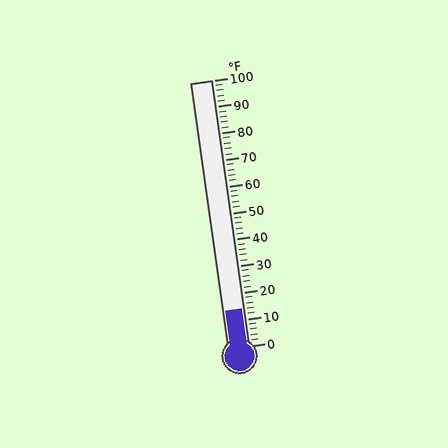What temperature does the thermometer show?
The thermometer shows approximately 14°F.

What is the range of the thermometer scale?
The thermometer scale ranges from 0°F to 100°F.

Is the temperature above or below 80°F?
The temperature is below 80°F.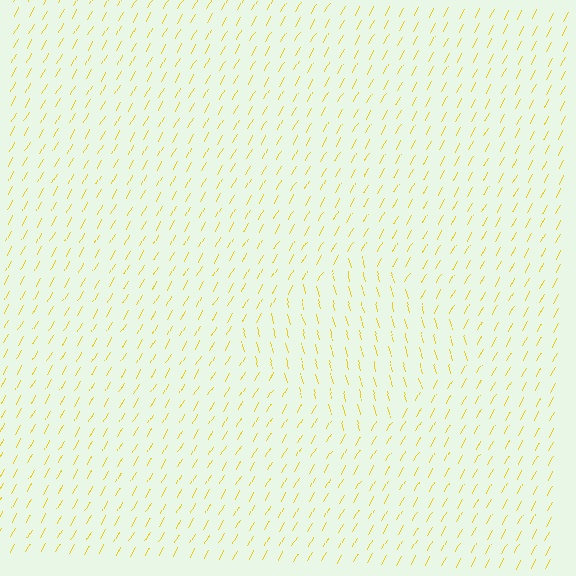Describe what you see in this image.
The image is filled with small yellow line segments. A diamond region in the image has lines oriented differently from the surrounding lines, creating a visible texture boundary.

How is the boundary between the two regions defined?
The boundary is defined purely by a change in line orientation (approximately 45 degrees difference). All lines are the same color and thickness.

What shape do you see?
I see a diamond.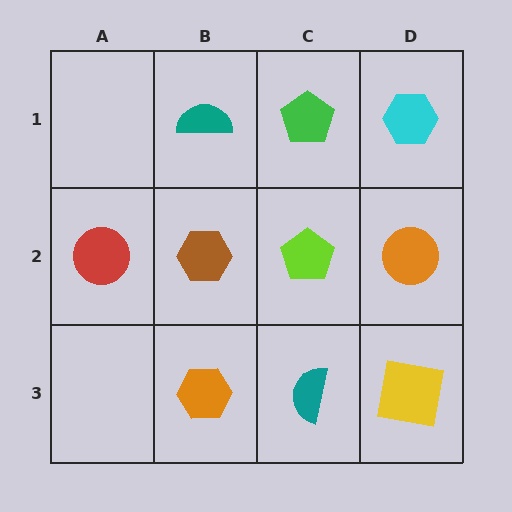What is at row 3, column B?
An orange hexagon.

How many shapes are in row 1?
3 shapes.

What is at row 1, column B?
A teal semicircle.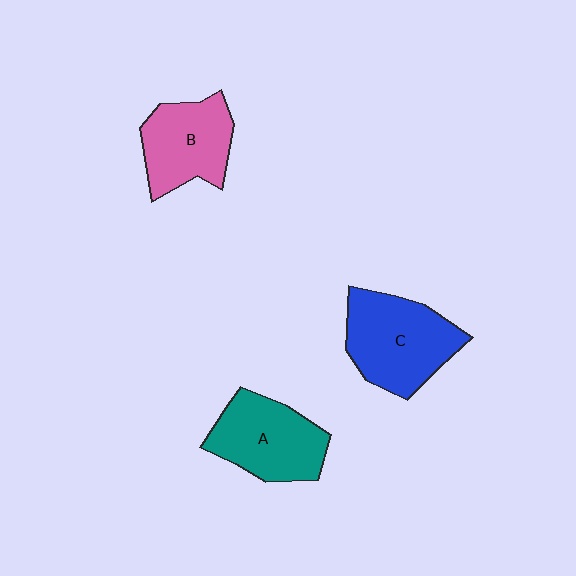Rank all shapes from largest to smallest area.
From largest to smallest: C (blue), A (teal), B (pink).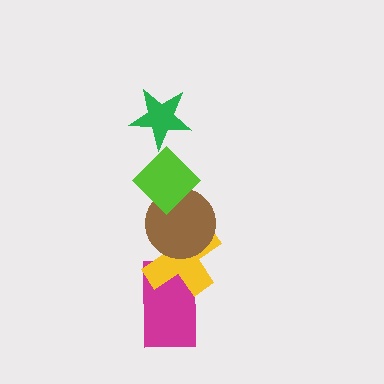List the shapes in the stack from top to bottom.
From top to bottom: the green star, the lime diamond, the brown circle, the yellow cross, the magenta rectangle.